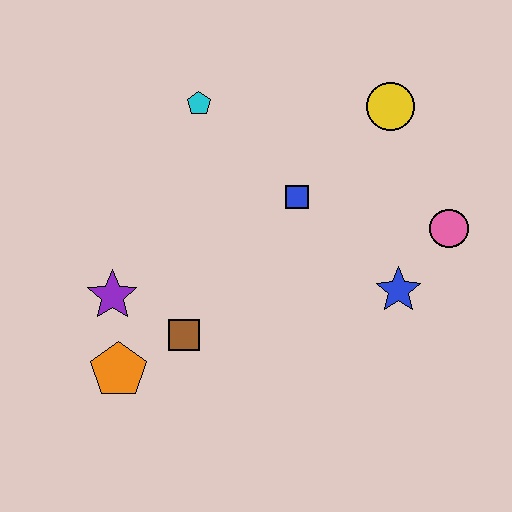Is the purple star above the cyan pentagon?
No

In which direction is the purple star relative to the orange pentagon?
The purple star is above the orange pentagon.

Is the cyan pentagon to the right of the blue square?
No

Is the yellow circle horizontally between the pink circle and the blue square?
Yes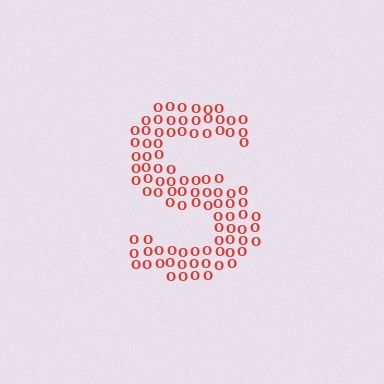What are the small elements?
The small elements are letter O's.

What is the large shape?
The large shape is the letter S.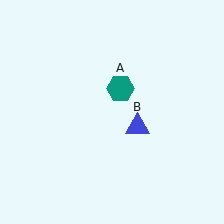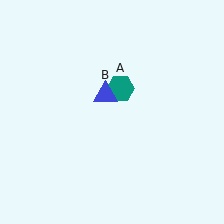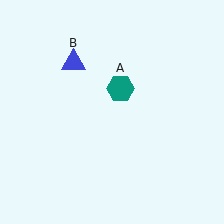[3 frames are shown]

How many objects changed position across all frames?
1 object changed position: blue triangle (object B).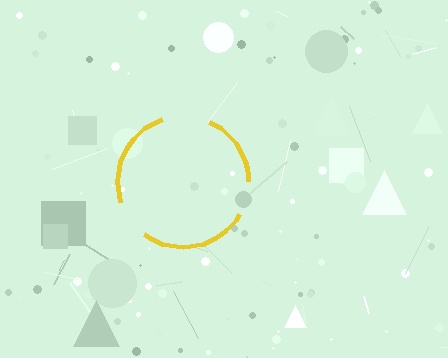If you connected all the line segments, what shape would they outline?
They would outline a circle.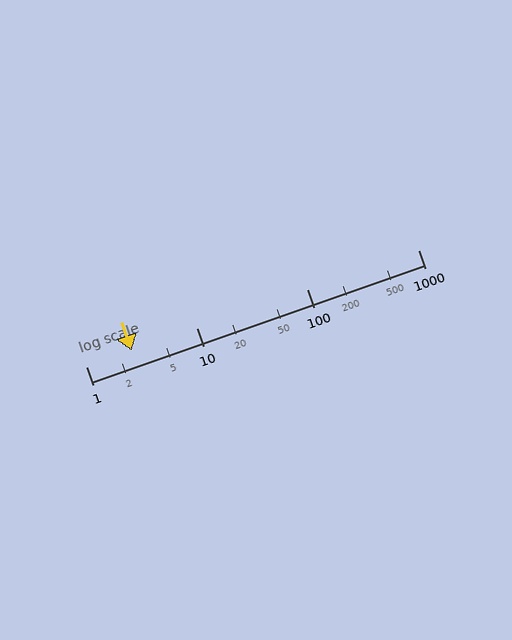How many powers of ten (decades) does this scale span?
The scale spans 3 decades, from 1 to 1000.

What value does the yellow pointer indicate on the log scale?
The pointer indicates approximately 2.6.